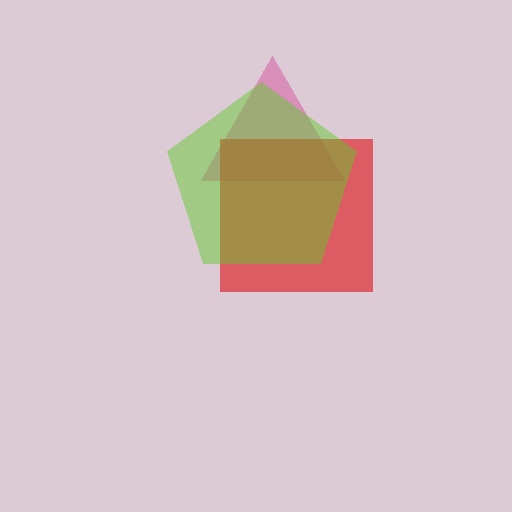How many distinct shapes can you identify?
There are 3 distinct shapes: a magenta triangle, a red square, a lime pentagon.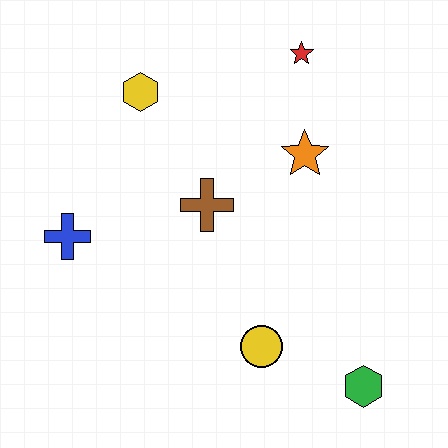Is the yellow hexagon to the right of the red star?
No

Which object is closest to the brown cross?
The orange star is closest to the brown cross.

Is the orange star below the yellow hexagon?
Yes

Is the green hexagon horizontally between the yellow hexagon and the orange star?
No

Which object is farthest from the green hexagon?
The yellow hexagon is farthest from the green hexagon.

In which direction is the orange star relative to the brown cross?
The orange star is to the right of the brown cross.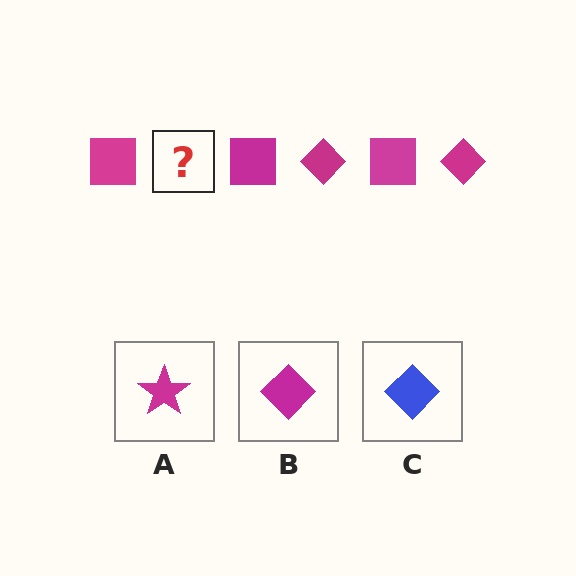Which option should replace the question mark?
Option B.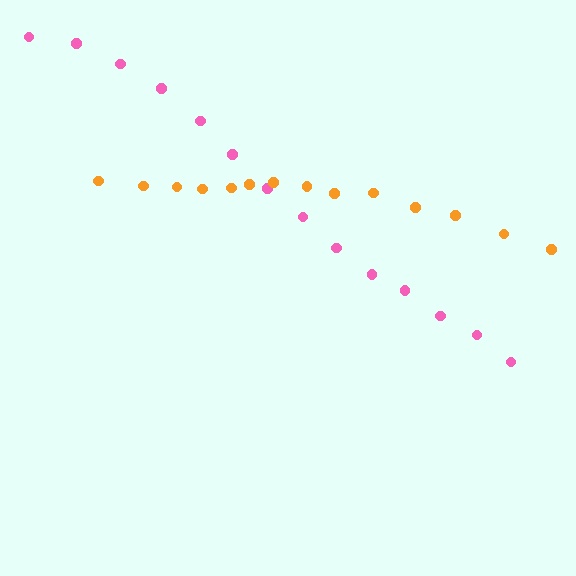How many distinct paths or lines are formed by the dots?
There are 2 distinct paths.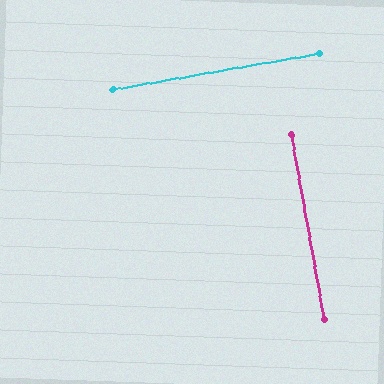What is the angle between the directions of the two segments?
Approximately 90 degrees.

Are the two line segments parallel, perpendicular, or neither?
Perpendicular — they meet at approximately 90°.